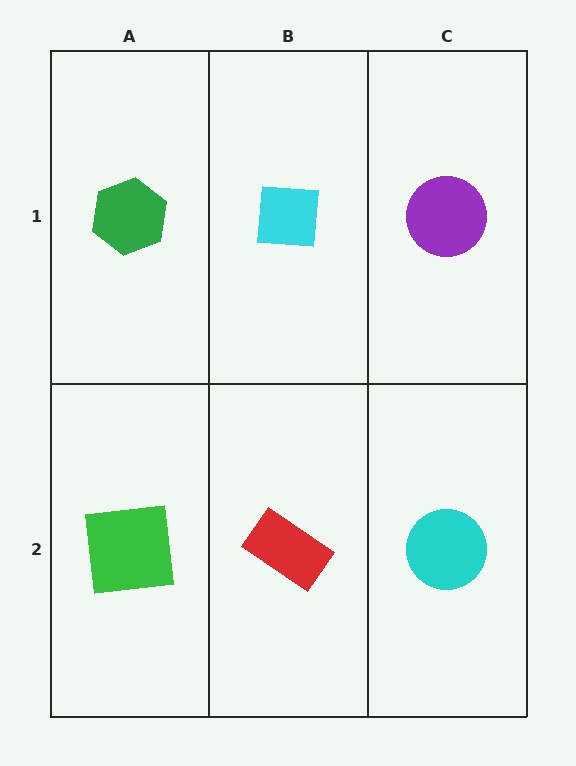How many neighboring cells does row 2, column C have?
2.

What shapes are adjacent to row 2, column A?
A green hexagon (row 1, column A), a red rectangle (row 2, column B).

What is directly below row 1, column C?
A cyan circle.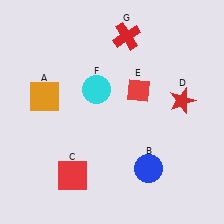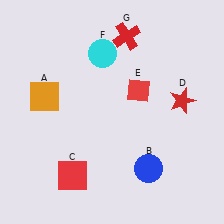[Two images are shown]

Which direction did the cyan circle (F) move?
The cyan circle (F) moved up.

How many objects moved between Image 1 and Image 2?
1 object moved between the two images.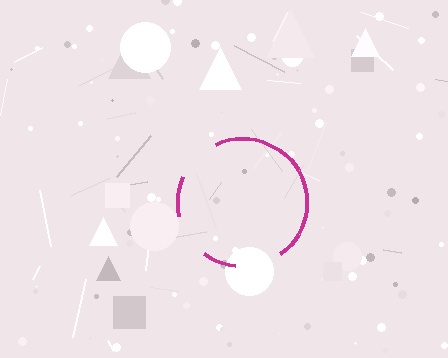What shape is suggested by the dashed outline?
The dashed outline suggests a circle.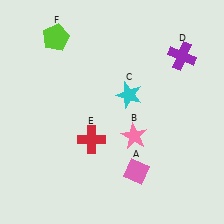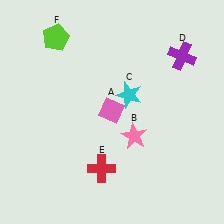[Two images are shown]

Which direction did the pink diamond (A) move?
The pink diamond (A) moved up.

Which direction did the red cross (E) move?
The red cross (E) moved down.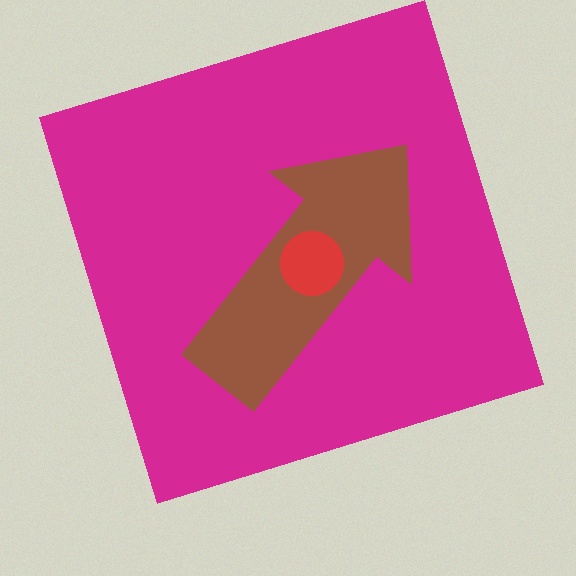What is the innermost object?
The red circle.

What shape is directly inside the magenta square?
The brown arrow.